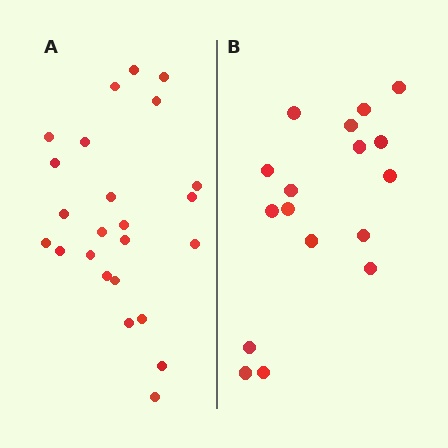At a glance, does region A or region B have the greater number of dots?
Region A (the left region) has more dots.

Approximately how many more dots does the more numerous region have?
Region A has roughly 8 or so more dots than region B.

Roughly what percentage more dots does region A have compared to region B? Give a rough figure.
About 40% more.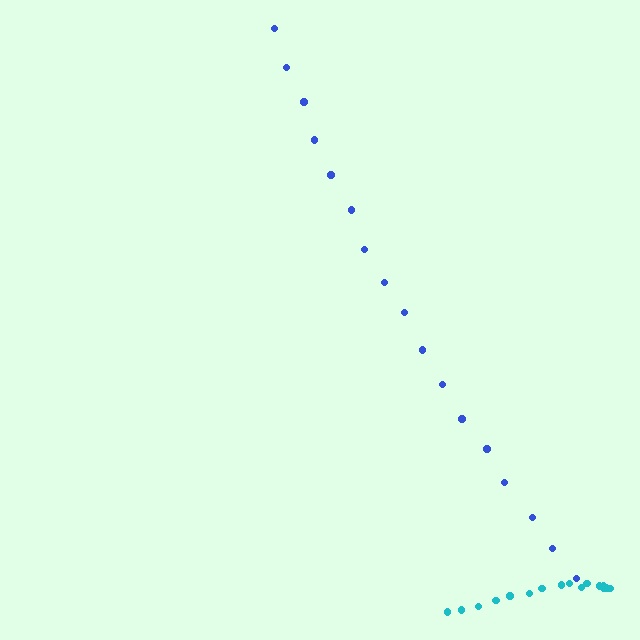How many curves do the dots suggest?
There are 2 distinct paths.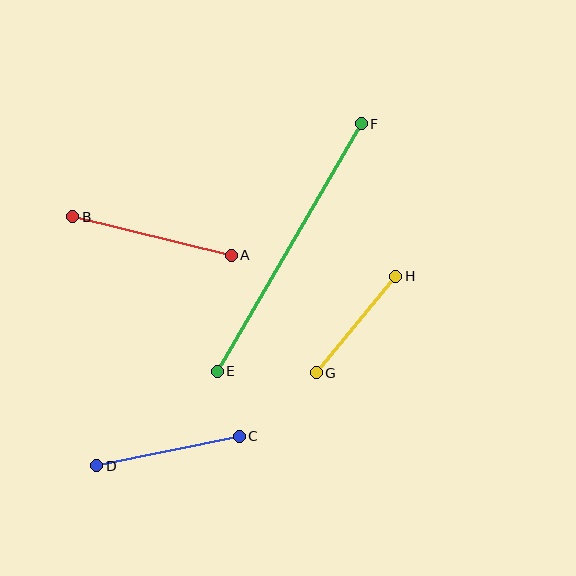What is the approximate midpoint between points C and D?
The midpoint is at approximately (168, 451) pixels.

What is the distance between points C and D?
The distance is approximately 146 pixels.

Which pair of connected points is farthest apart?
Points E and F are farthest apart.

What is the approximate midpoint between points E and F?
The midpoint is at approximately (289, 248) pixels.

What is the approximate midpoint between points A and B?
The midpoint is at approximately (152, 236) pixels.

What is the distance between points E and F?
The distance is approximately 286 pixels.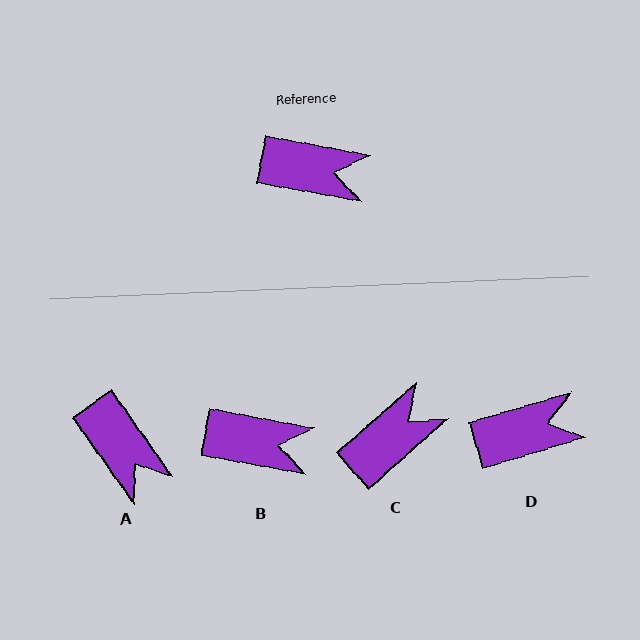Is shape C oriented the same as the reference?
No, it is off by about 52 degrees.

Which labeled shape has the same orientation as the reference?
B.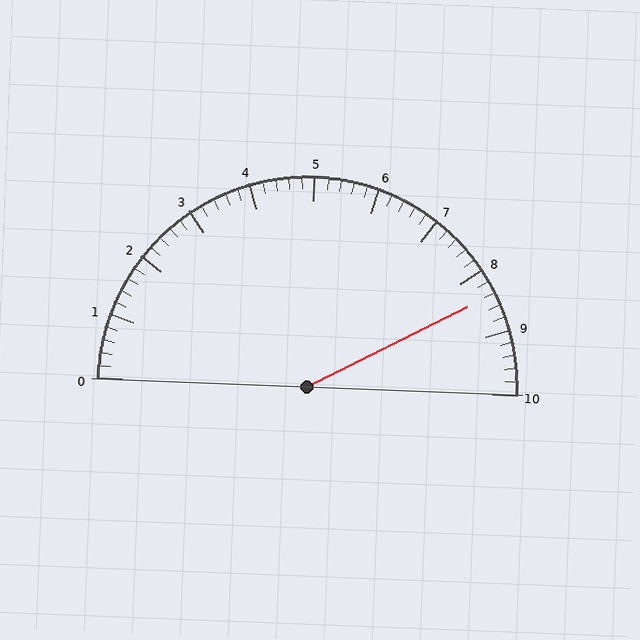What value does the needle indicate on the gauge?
The needle indicates approximately 8.4.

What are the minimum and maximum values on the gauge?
The gauge ranges from 0 to 10.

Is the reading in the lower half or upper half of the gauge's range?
The reading is in the upper half of the range (0 to 10).